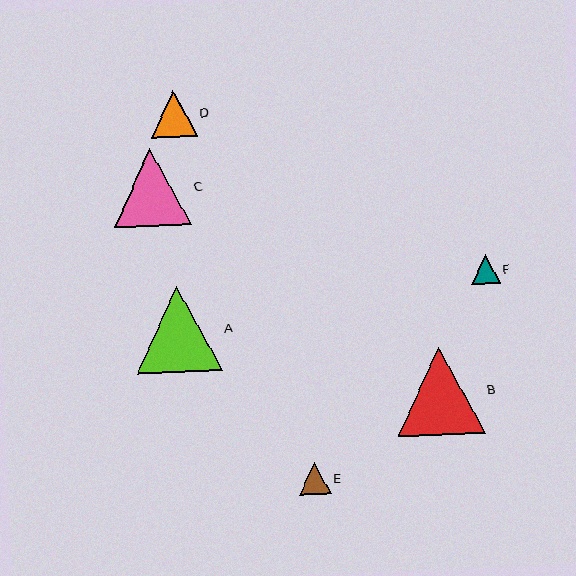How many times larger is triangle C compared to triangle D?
Triangle C is approximately 1.7 times the size of triangle D.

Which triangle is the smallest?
Triangle F is the smallest with a size of approximately 28 pixels.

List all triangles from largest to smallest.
From largest to smallest: B, A, C, D, E, F.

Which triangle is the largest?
Triangle B is the largest with a size of approximately 88 pixels.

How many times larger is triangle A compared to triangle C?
Triangle A is approximately 1.1 times the size of triangle C.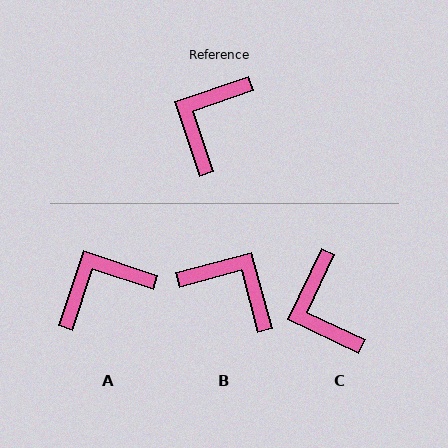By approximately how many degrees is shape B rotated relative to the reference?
Approximately 94 degrees clockwise.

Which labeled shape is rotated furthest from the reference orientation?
B, about 94 degrees away.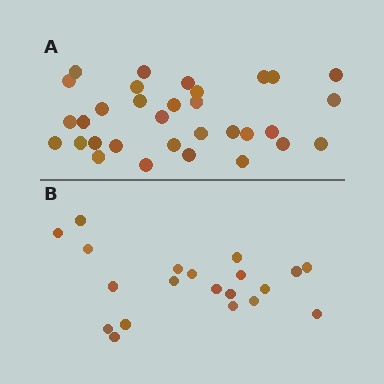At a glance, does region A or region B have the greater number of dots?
Region A (the top region) has more dots.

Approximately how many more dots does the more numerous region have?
Region A has roughly 12 or so more dots than region B.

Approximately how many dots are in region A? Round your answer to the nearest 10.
About 30 dots. (The exact count is 32, which rounds to 30.)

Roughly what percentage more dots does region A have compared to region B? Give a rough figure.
About 60% more.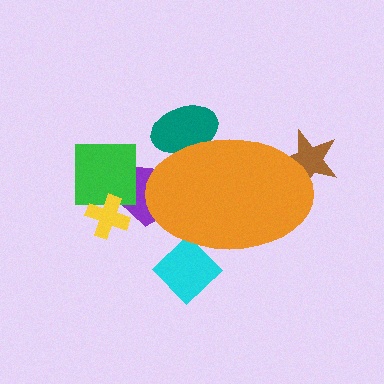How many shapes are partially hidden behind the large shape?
4 shapes are partially hidden.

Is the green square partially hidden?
No, the green square is fully visible.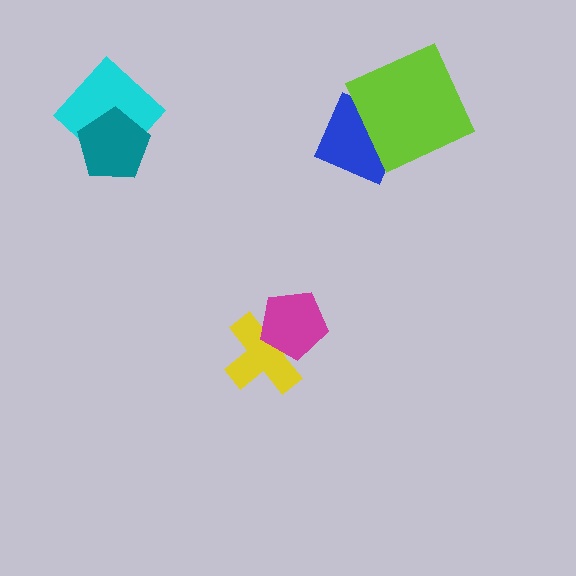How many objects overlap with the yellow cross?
1 object overlaps with the yellow cross.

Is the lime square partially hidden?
No, no other shape covers it.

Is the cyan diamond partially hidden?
Yes, it is partially covered by another shape.